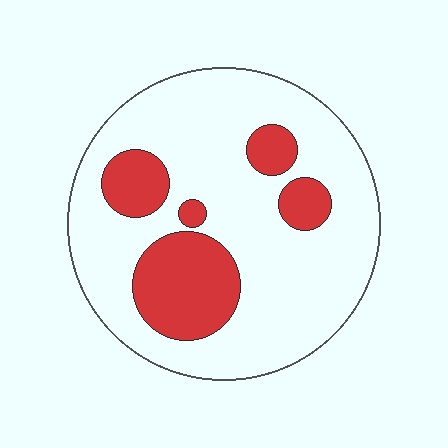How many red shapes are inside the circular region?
5.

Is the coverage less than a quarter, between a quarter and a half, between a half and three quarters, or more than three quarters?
Less than a quarter.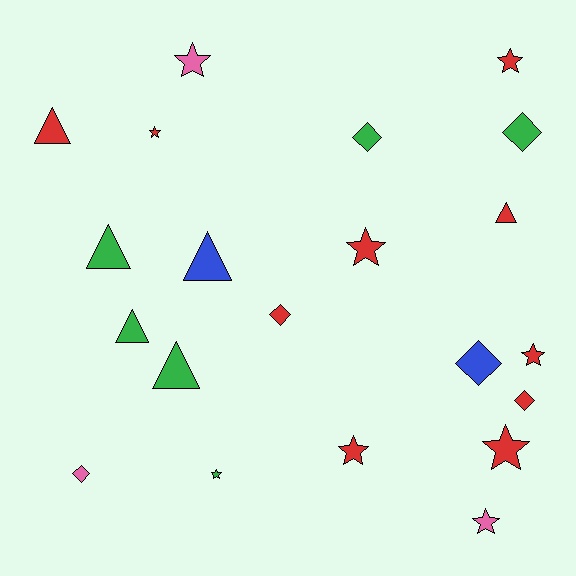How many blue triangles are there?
There is 1 blue triangle.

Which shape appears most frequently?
Star, with 9 objects.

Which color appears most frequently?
Red, with 10 objects.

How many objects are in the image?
There are 21 objects.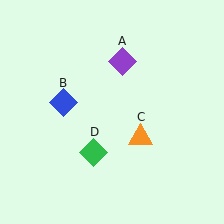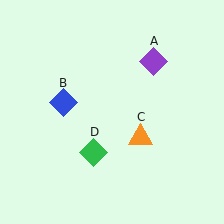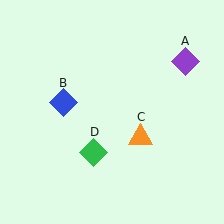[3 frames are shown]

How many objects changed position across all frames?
1 object changed position: purple diamond (object A).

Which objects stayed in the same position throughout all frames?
Blue diamond (object B) and orange triangle (object C) and green diamond (object D) remained stationary.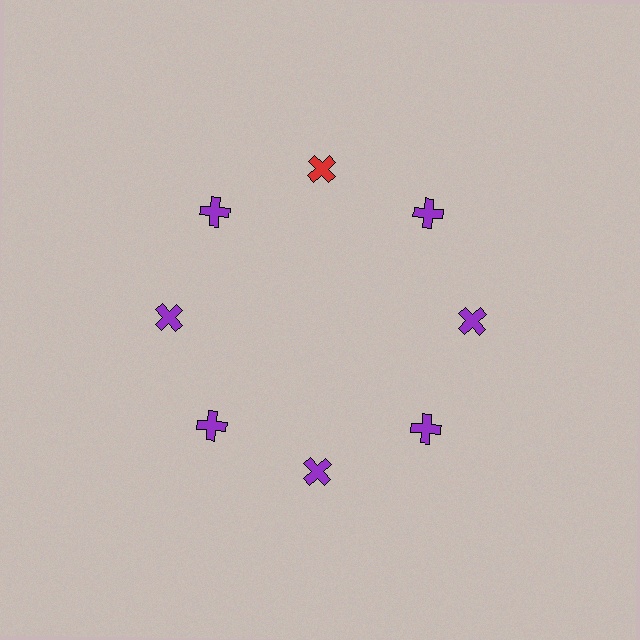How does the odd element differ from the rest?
It has a different color: red instead of purple.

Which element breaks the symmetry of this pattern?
The red cross at roughly the 12 o'clock position breaks the symmetry. All other shapes are purple crosses.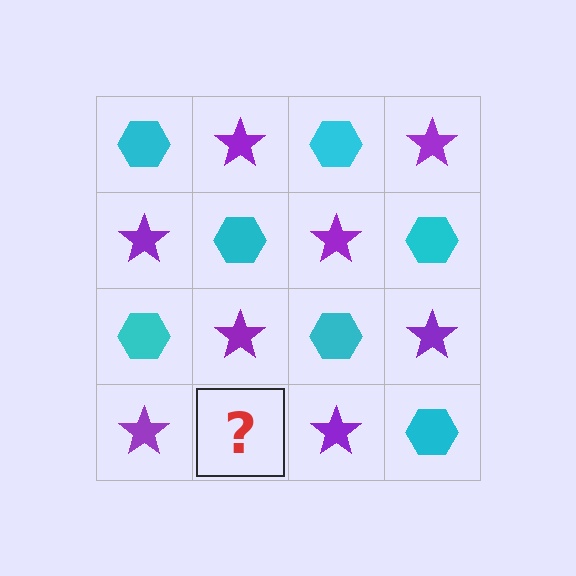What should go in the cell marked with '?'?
The missing cell should contain a cyan hexagon.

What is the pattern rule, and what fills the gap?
The rule is that it alternates cyan hexagon and purple star in a checkerboard pattern. The gap should be filled with a cyan hexagon.